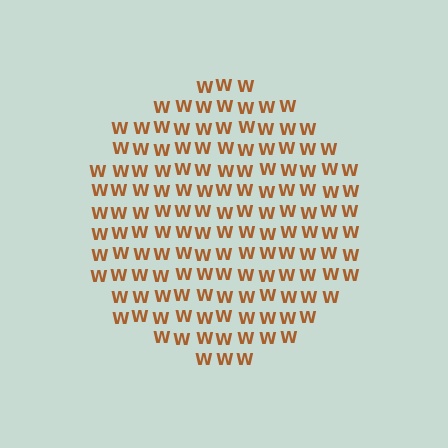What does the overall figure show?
The overall figure shows a circle.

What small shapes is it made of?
It is made of small letter W's.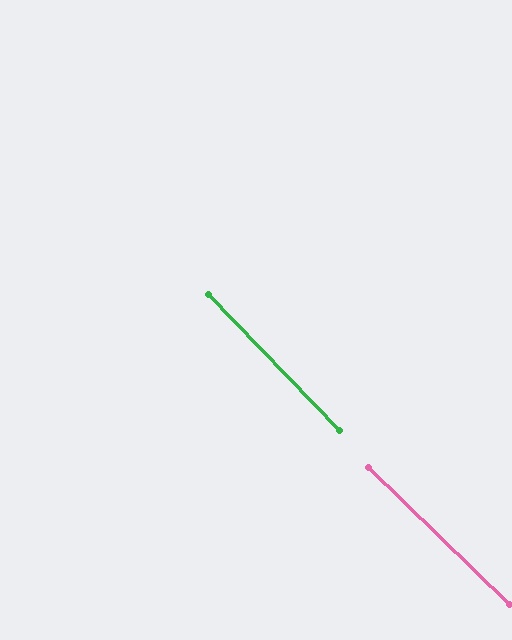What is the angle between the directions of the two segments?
Approximately 2 degrees.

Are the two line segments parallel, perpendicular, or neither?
Parallel — their directions differ by only 1.8°.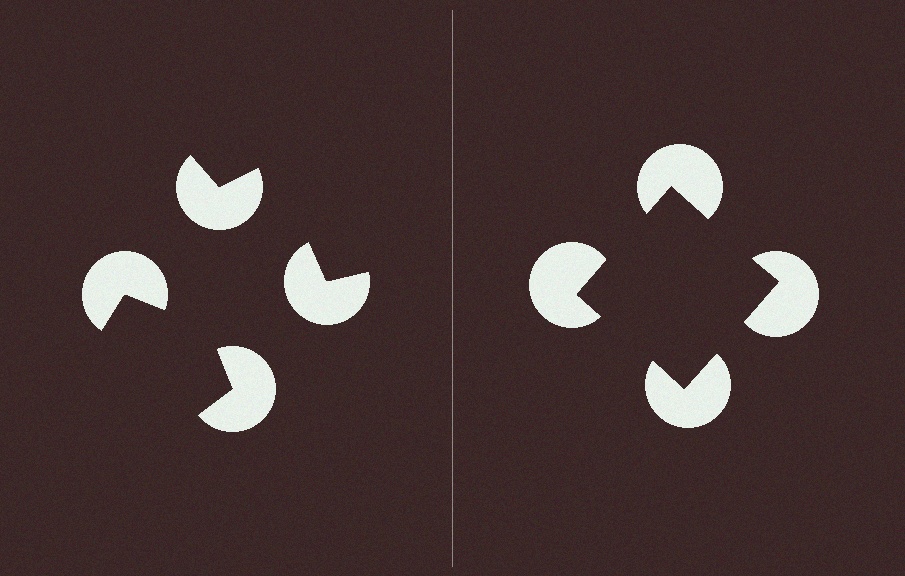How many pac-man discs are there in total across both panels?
8 — 4 on each side.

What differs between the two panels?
The pac-man discs are positioned identically on both sides; only the wedge orientations differ. On the right they align to a square; on the left they are misaligned.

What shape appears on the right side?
An illusory square.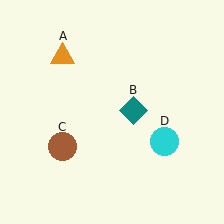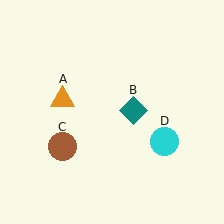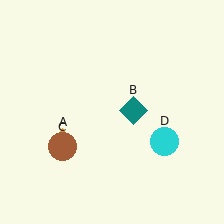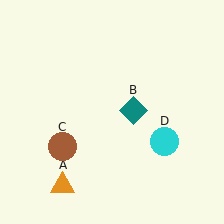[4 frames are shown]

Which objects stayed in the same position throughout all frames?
Teal diamond (object B) and brown circle (object C) and cyan circle (object D) remained stationary.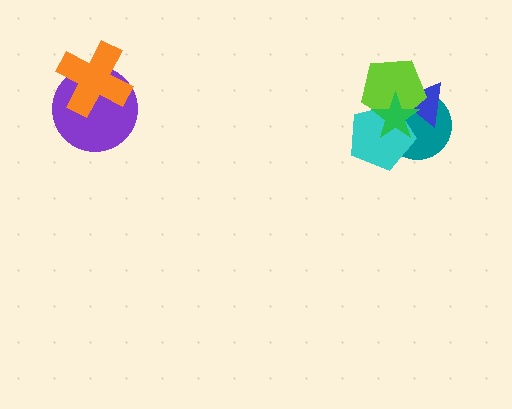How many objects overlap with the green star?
4 objects overlap with the green star.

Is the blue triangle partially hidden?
Yes, it is partially covered by another shape.